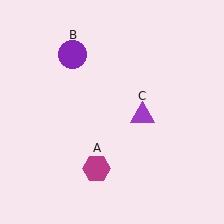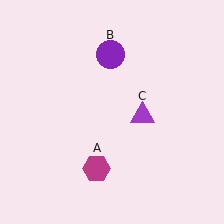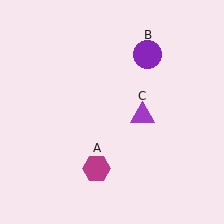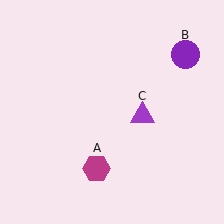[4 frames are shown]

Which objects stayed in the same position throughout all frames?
Magenta hexagon (object A) and purple triangle (object C) remained stationary.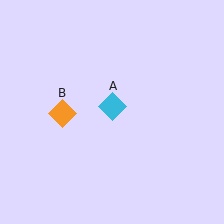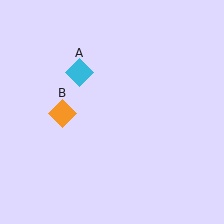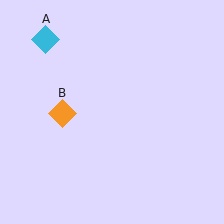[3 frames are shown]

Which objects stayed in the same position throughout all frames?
Orange diamond (object B) remained stationary.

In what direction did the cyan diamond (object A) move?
The cyan diamond (object A) moved up and to the left.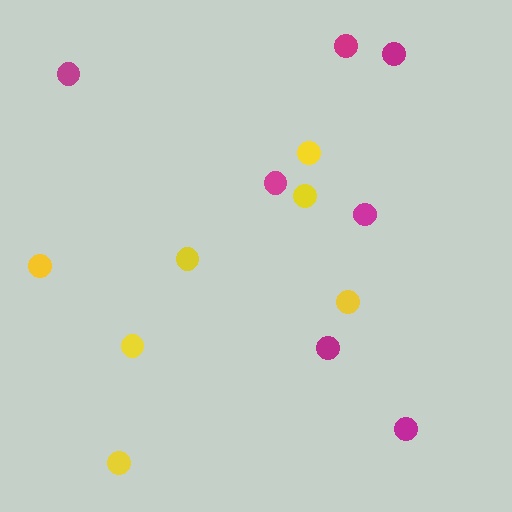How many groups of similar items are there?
There are 2 groups: one group of magenta circles (7) and one group of yellow circles (7).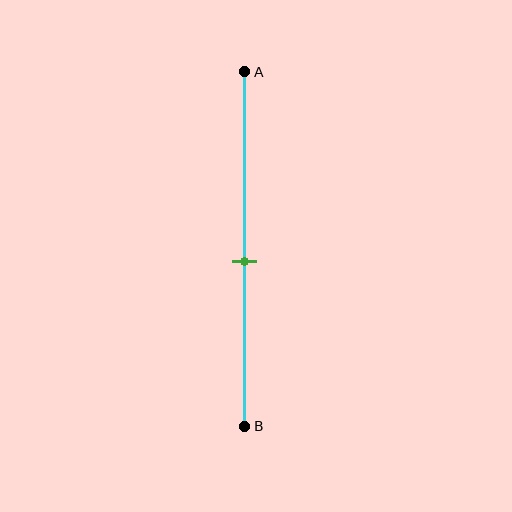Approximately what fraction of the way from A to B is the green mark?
The green mark is approximately 55% of the way from A to B.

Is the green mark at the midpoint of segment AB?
No, the mark is at about 55% from A, not at the 50% midpoint.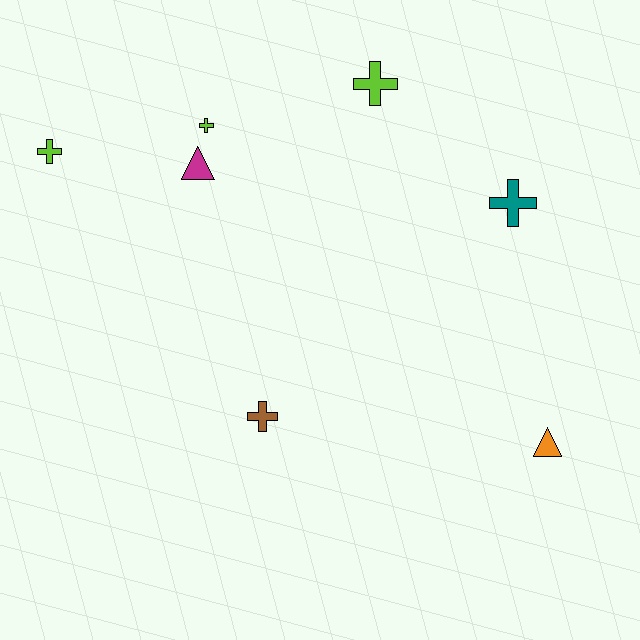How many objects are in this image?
There are 7 objects.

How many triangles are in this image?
There are 2 triangles.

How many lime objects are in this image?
There are 3 lime objects.